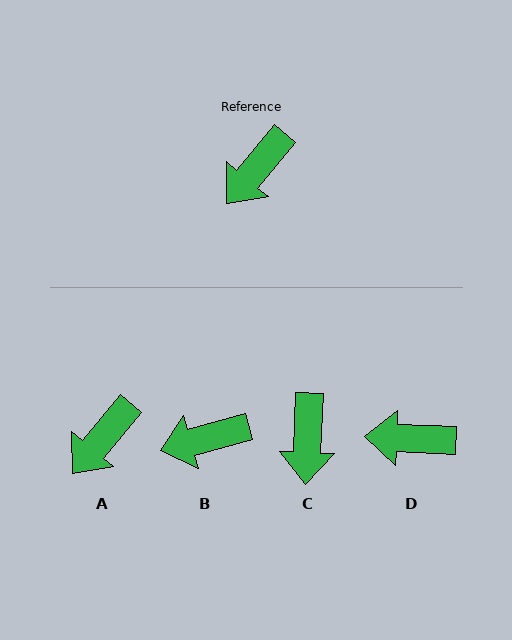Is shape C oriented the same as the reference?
No, it is off by about 38 degrees.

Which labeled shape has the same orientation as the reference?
A.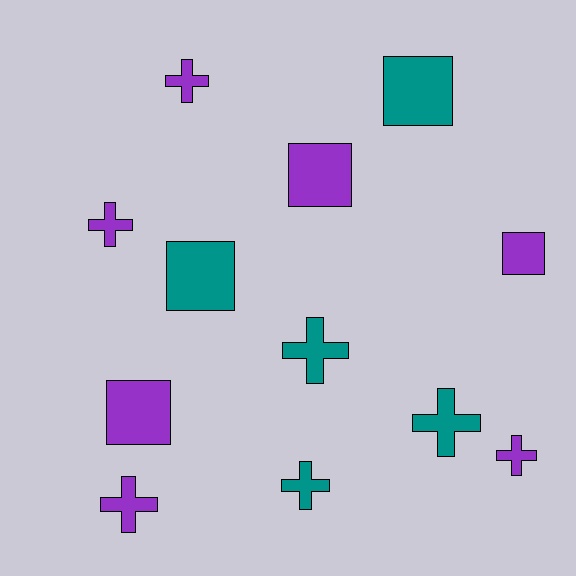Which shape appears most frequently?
Cross, with 7 objects.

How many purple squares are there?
There are 3 purple squares.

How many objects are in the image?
There are 12 objects.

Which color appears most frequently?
Purple, with 7 objects.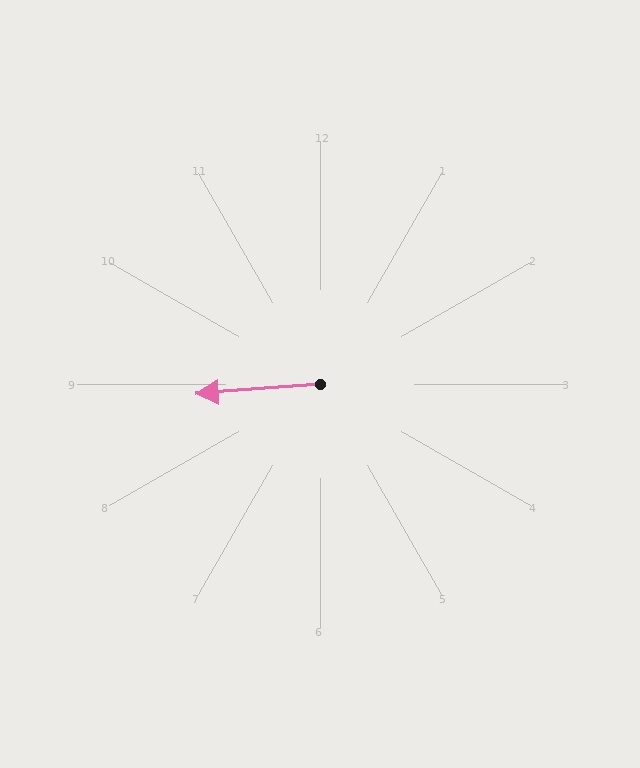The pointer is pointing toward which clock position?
Roughly 9 o'clock.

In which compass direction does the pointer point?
West.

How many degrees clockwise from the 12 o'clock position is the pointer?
Approximately 266 degrees.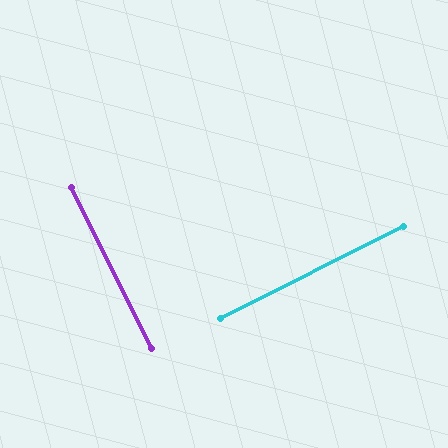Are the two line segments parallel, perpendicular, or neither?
Perpendicular — they meet at approximately 90°.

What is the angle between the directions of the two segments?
Approximately 90 degrees.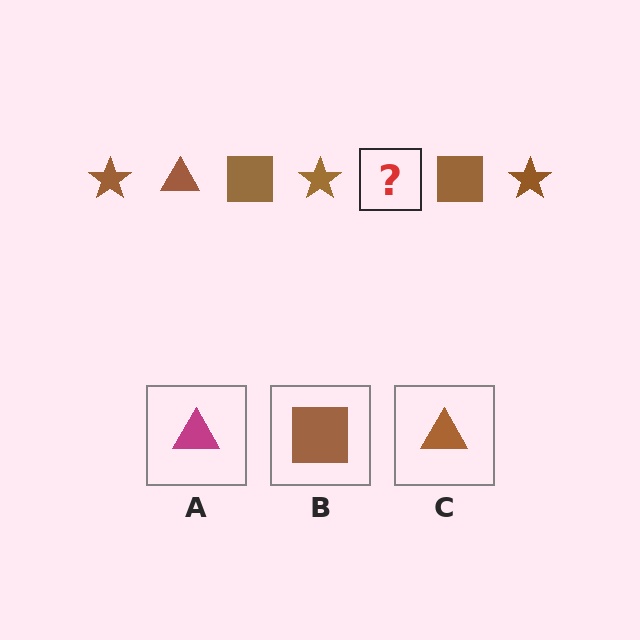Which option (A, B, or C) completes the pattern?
C.